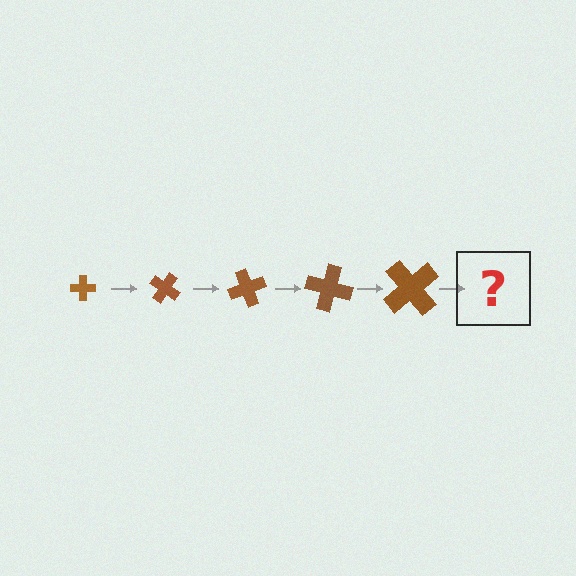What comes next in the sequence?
The next element should be a cross, larger than the previous one and rotated 175 degrees from the start.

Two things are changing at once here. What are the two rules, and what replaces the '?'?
The two rules are that the cross grows larger each step and it rotates 35 degrees each step. The '?' should be a cross, larger than the previous one and rotated 175 degrees from the start.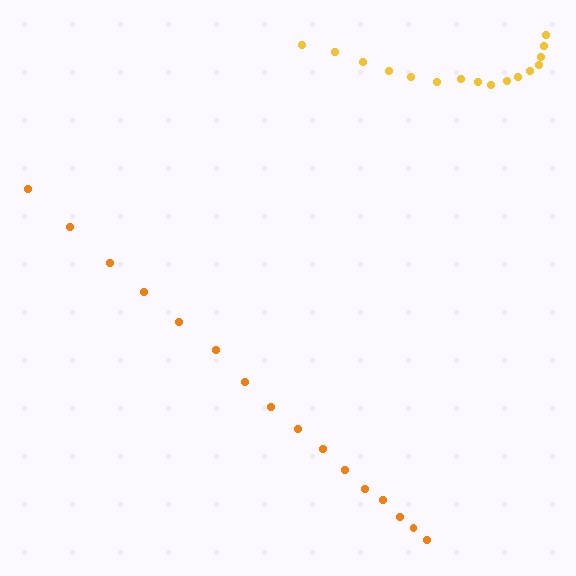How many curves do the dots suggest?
There are 2 distinct paths.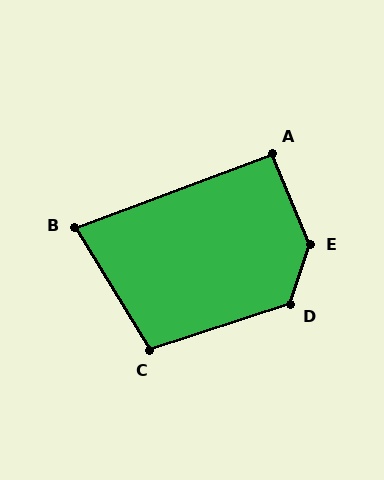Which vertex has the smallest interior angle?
B, at approximately 79 degrees.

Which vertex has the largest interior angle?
E, at approximately 140 degrees.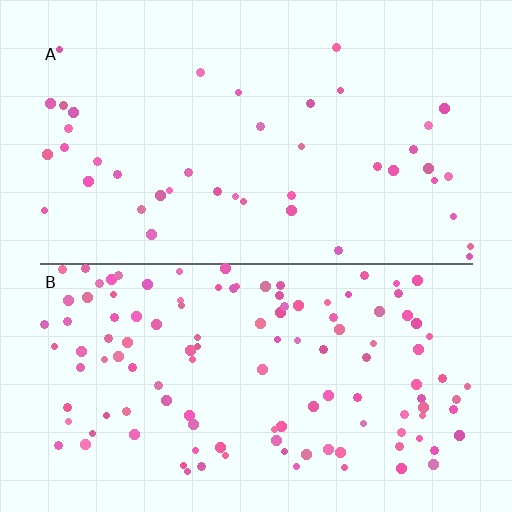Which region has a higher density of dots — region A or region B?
B (the bottom).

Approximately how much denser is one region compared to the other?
Approximately 2.9× — region B over region A.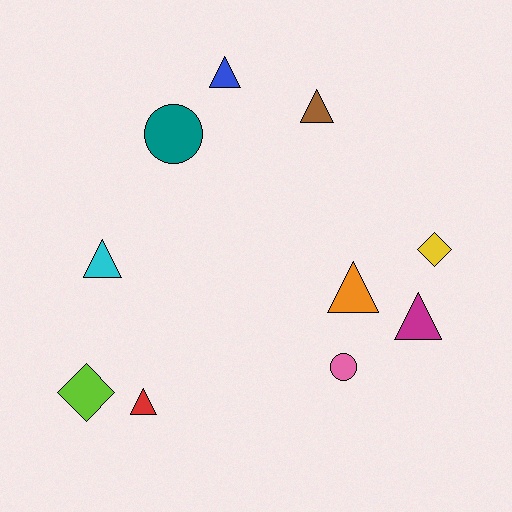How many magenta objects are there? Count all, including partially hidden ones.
There is 1 magenta object.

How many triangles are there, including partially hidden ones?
There are 6 triangles.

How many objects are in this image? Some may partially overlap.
There are 10 objects.